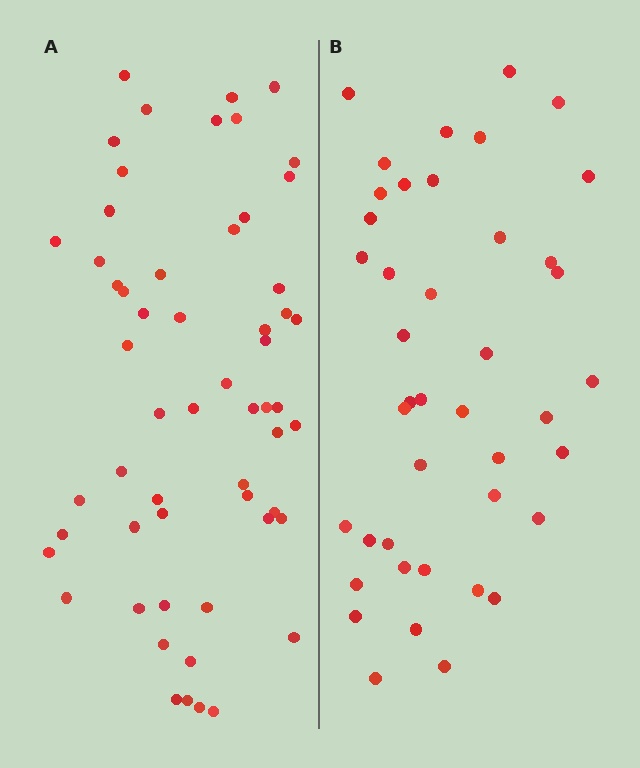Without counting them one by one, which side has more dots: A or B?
Region A (the left region) has more dots.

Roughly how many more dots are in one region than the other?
Region A has approximately 15 more dots than region B.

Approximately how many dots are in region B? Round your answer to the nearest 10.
About 40 dots. (The exact count is 42, which rounds to 40.)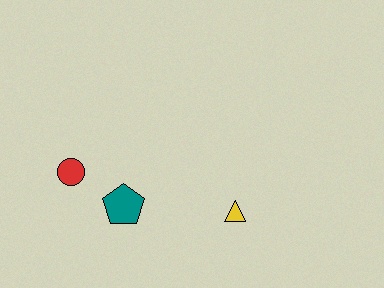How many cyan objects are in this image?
There are no cyan objects.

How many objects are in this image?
There are 3 objects.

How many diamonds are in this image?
There are no diamonds.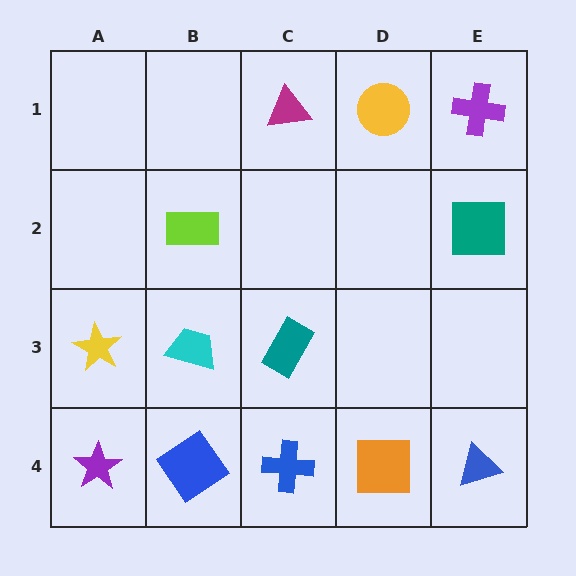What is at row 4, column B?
A blue diamond.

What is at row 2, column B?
A lime rectangle.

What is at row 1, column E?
A purple cross.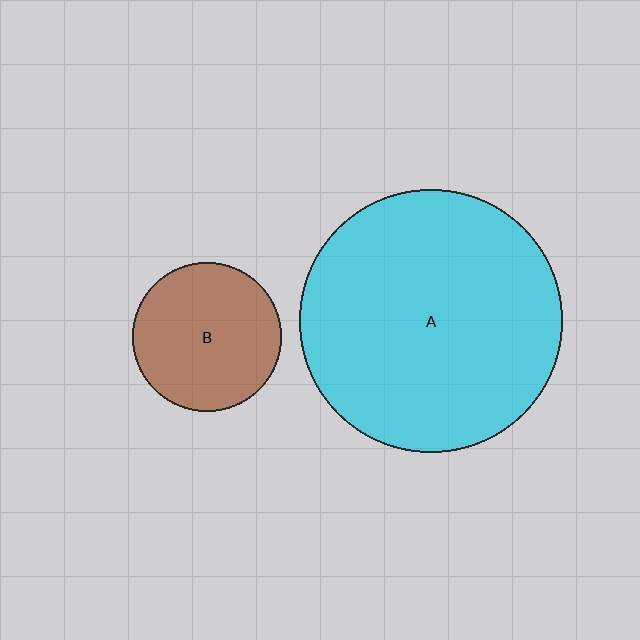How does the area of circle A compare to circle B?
Approximately 3.1 times.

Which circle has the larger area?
Circle A (cyan).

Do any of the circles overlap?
No, none of the circles overlap.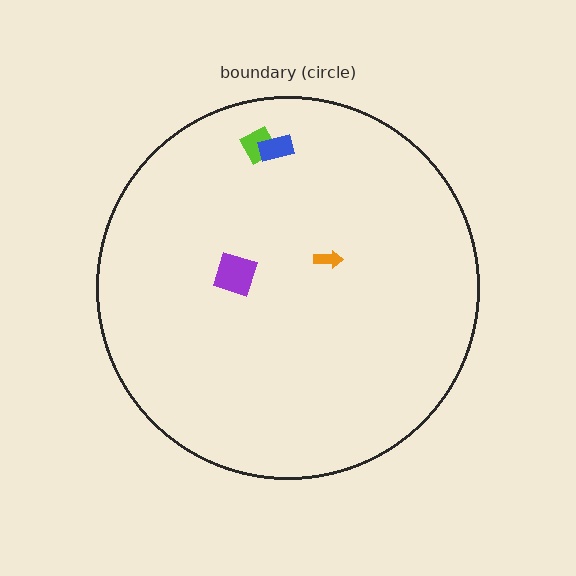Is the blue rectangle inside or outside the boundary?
Inside.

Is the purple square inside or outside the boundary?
Inside.